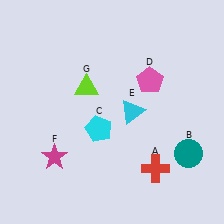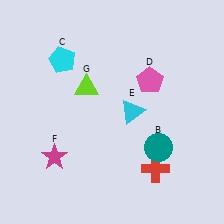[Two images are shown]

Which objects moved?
The objects that moved are: the teal circle (B), the cyan pentagon (C).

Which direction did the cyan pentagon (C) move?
The cyan pentagon (C) moved up.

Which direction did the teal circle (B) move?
The teal circle (B) moved left.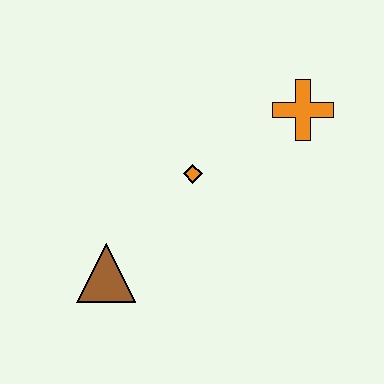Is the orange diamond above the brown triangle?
Yes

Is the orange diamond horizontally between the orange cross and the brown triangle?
Yes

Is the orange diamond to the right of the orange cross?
No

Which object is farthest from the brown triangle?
The orange cross is farthest from the brown triangle.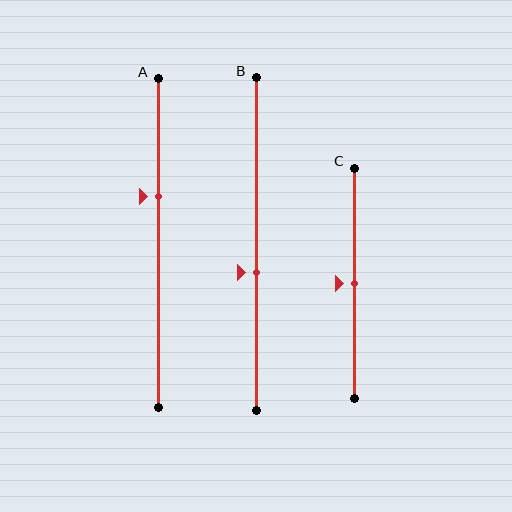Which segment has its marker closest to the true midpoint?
Segment C has its marker closest to the true midpoint.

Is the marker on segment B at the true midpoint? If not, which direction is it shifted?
No, the marker on segment B is shifted downward by about 9% of the segment length.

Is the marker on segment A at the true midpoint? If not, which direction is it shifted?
No, the marker on segment A is shifted upward by about 14% of the segment length.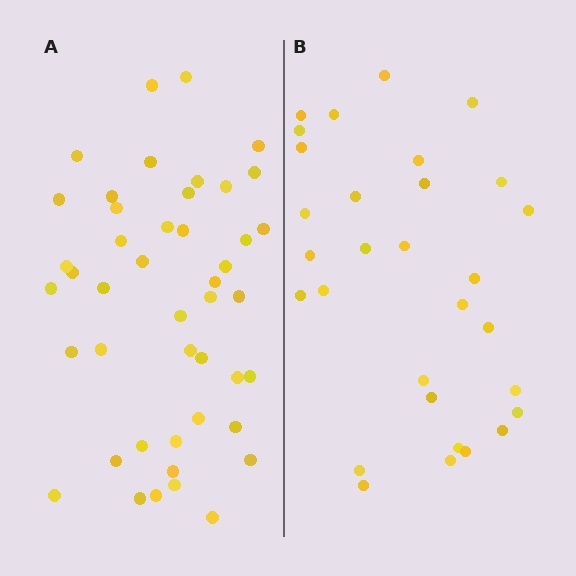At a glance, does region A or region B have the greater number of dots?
Region A (the left region) has more dots.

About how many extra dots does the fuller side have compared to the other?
Region A has approximately 15 more dots than region B.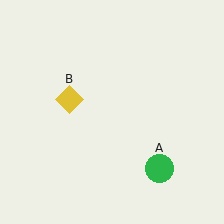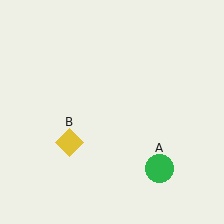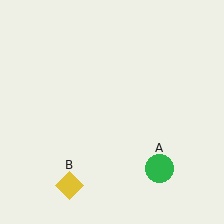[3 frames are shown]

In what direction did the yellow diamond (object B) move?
The yellow diamond (object B) moved down.